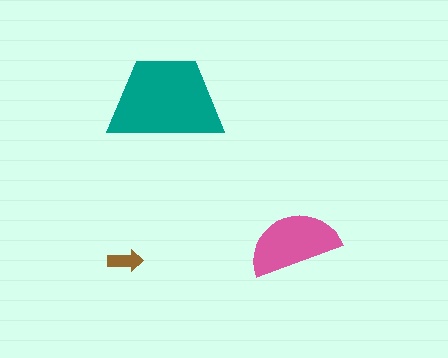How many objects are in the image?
There are 3 objects in the image.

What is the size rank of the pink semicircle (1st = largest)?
2nd.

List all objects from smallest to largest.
The brown arrow, the pink semicircle, the teal trapezoid.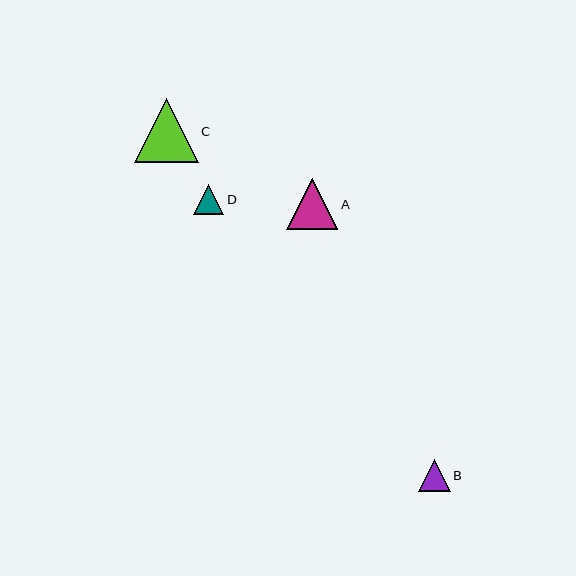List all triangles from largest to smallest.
From largest to smallest: C, A, B, D.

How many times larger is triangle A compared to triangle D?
Triangle A is approximately 1.7 times the size of triangle D.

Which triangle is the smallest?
Triangle D is the smallest with a size of approximately 30 pixels.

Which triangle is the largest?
Triangle C is the largest with a size of approximately 64 pixels.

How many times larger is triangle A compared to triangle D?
Triangle A is approximately 1.7 times the size of triangle D.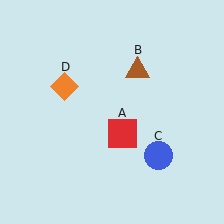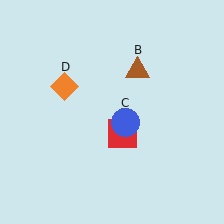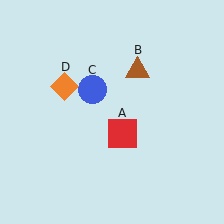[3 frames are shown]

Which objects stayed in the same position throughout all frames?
Red square (object A) and brown triangle (object B) and orange diamond (object D) remained stationary.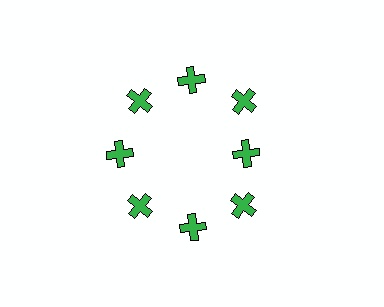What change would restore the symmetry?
The symmetry would be restored by moving it outward, back onto the ring so that all 8 crosses sit at equal angles and equal distance from the center.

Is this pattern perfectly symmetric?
No. The 8 green crosses are arranged in a ring, but one element near the 3 o'clock position is pulled inward toward the center, breaking the 8-fold rotational symmetry.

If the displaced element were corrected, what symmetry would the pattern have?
It would have 8-fold rotational symmetry — the pattern would map onto itself every 45 degrees.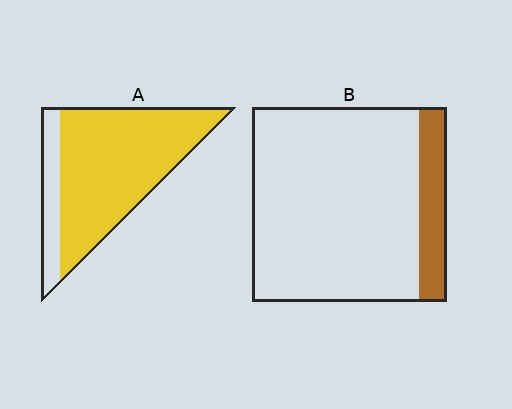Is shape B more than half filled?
No.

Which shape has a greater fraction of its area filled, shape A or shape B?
Shape A.